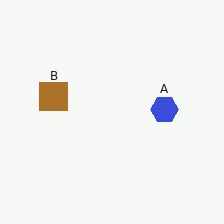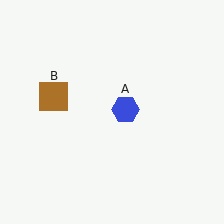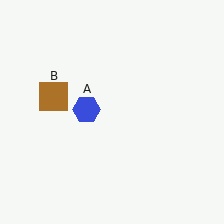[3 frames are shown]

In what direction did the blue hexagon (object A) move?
The blue hexagon (object A) moved left.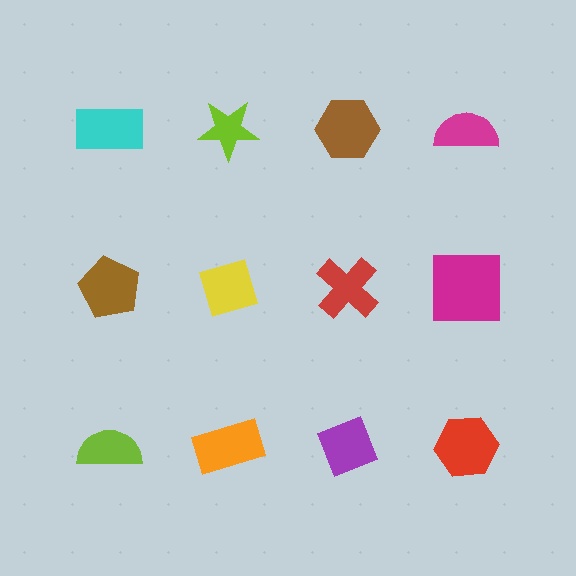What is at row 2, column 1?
A brown pentagon.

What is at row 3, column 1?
A lime semicircle.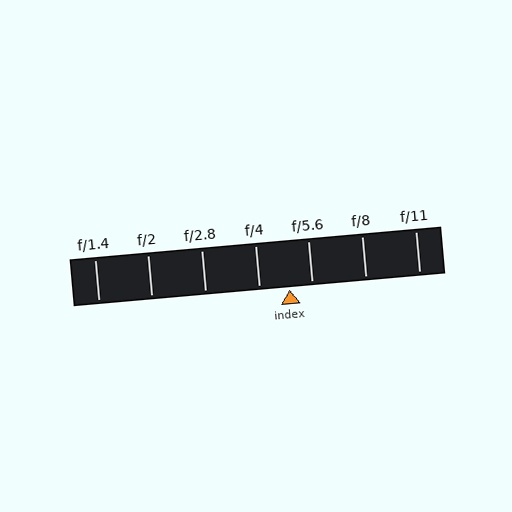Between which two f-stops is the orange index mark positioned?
The index mark is between f/4 and f/5.6.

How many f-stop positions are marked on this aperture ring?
There are 7 f-stop positions marked.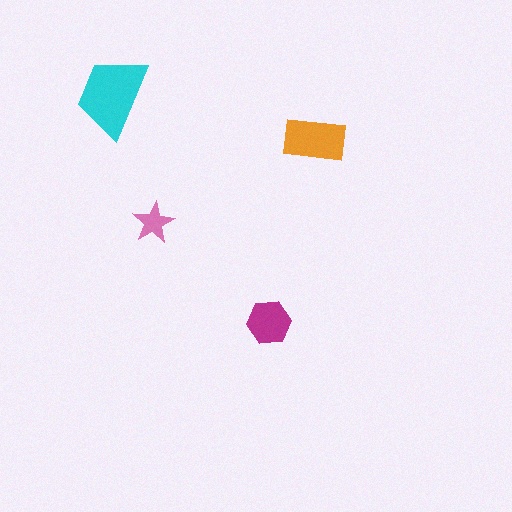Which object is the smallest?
The pink star.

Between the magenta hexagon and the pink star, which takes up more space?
The magenta hexagon.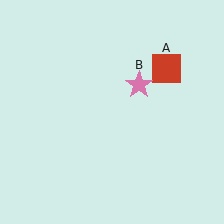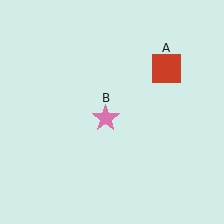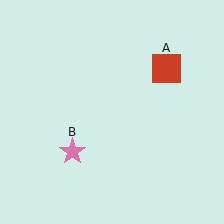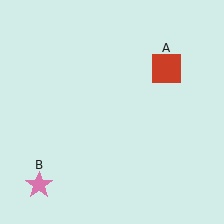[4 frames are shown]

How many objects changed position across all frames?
1 object changed position: pink star (object B).